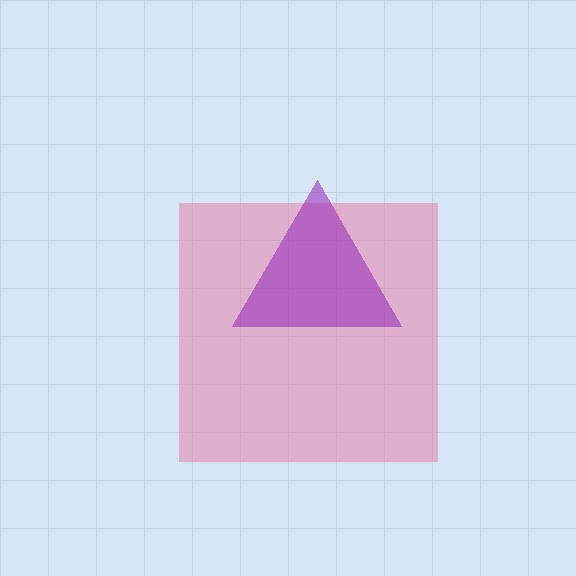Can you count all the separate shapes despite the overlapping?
Yes, there are 2 separate shapes.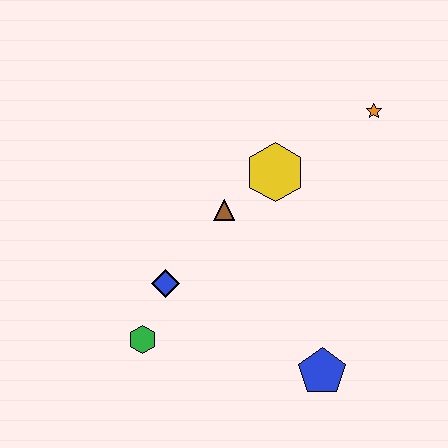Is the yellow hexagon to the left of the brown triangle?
No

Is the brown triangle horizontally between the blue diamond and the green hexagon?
No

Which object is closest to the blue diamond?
The green hexagon is closest to the blue diamond.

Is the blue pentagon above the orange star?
No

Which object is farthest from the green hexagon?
The orange star is farthest from the green hexagon.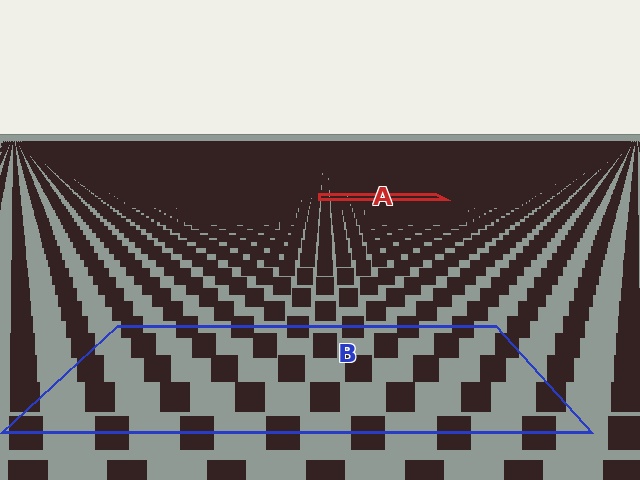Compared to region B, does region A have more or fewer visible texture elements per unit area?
Region A has more texture elements per unit area — they are packed more densely because it is farther away.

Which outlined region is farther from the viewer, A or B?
Region A is farther from the viewer — the texture elements inside it appear smaller and more densely packed.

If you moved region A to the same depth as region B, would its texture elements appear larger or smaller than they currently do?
They would appear larger. At a closer depth, the same texture elements are projected at a bigger on-screen size.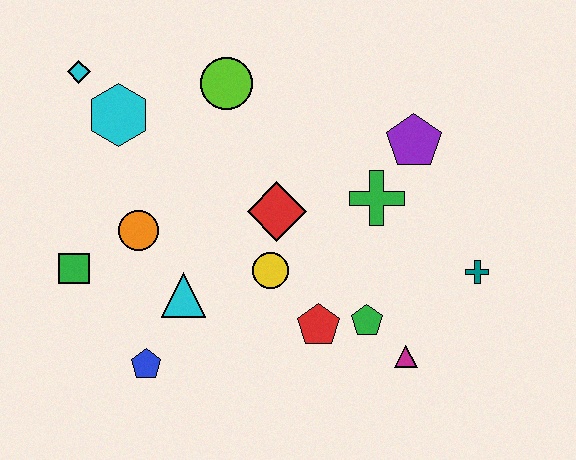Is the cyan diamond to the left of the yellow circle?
Yes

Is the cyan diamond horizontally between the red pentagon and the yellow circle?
No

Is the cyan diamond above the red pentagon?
Yes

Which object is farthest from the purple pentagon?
The green square is farthest from the purple pentagon.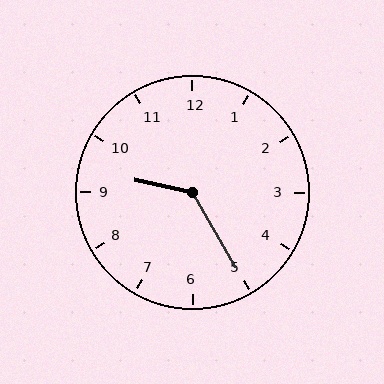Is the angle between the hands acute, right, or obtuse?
It is obtuse.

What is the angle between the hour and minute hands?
Approximately 132 degrees.